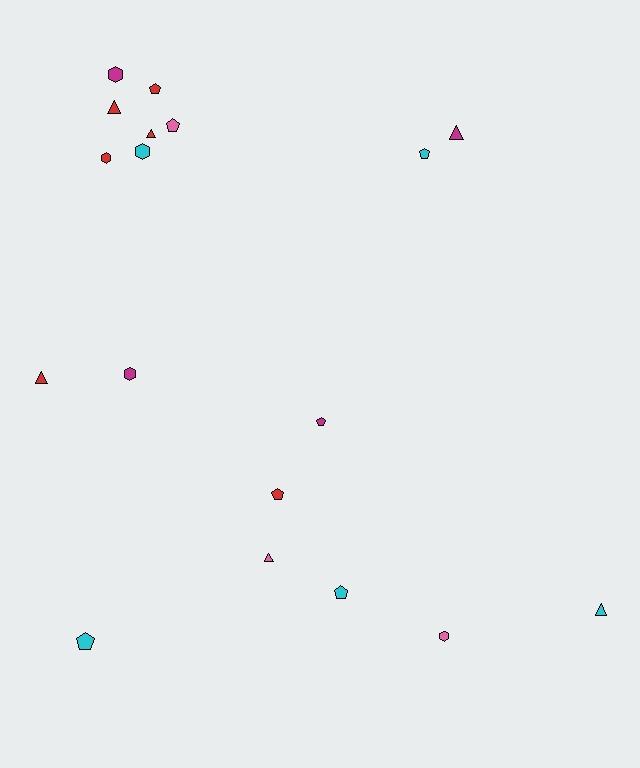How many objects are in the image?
There are 18 objects.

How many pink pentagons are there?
There is 1 pink pentagon.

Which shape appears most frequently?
Pentagon, with 7 objects.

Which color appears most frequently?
Red, with 6 objects.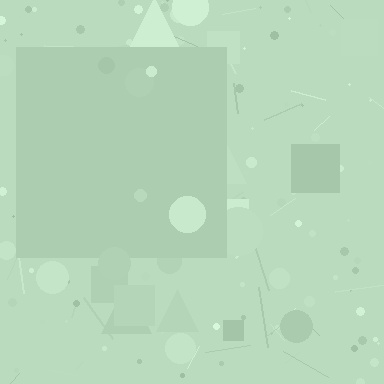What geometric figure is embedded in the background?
A square is embedded in the background.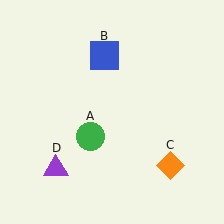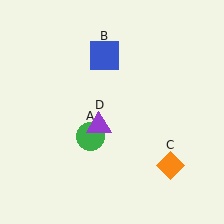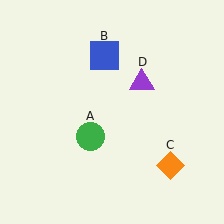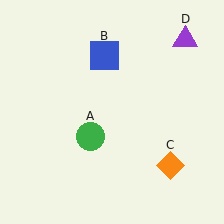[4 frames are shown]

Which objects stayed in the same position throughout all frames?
Green circle (object A) and blue square (object B) and orange diamond (object C) remained stationary.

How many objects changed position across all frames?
1 object changed position: purple triangle (object D).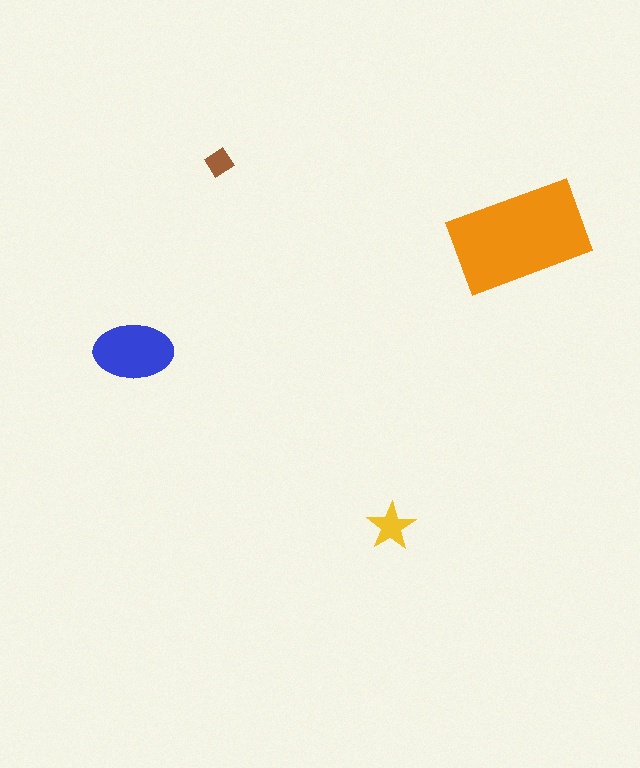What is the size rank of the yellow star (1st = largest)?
3rd.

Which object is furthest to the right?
The orange rectangle is rightmost.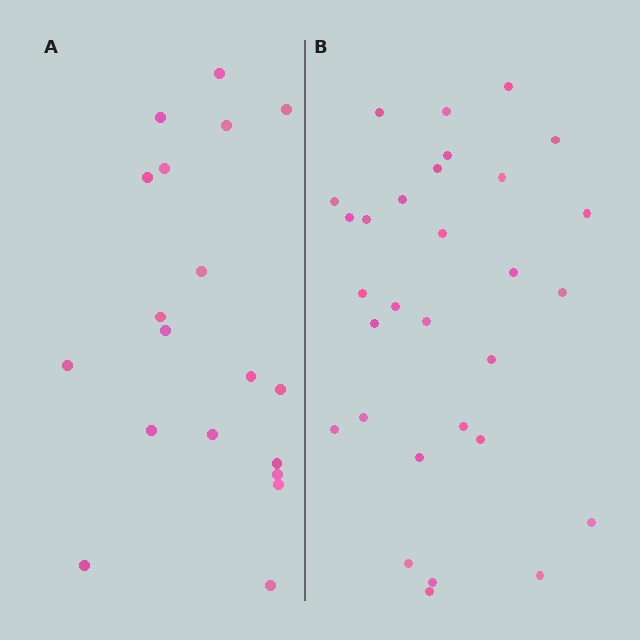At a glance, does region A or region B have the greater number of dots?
Region B (the right region) has more dots.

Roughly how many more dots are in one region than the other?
Region B has roughly 12 or so more dots than region A.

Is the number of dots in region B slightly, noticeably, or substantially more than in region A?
Region B has substantially more. The ratio is roughly 1.6 to 1.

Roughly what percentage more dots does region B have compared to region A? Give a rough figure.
About 60% more.